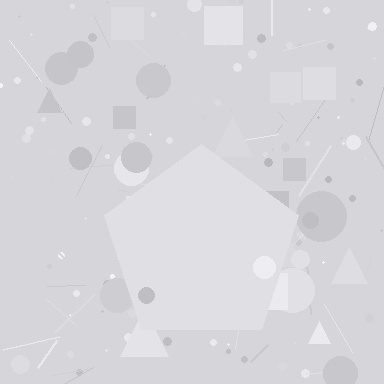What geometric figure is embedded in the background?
A pentagon is embedded in the background.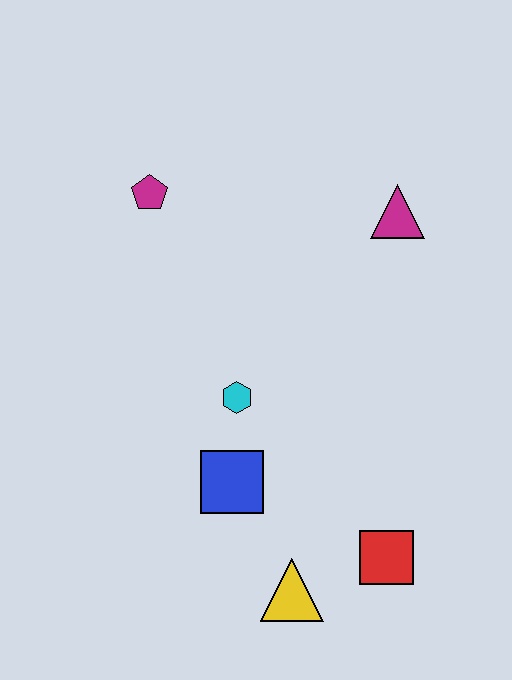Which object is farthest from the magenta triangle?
The yellow triangle is farthest from the magenta triangle.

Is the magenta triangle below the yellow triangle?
No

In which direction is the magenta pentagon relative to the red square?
The magenta pentagon is above the red square.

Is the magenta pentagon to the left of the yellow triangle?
Yes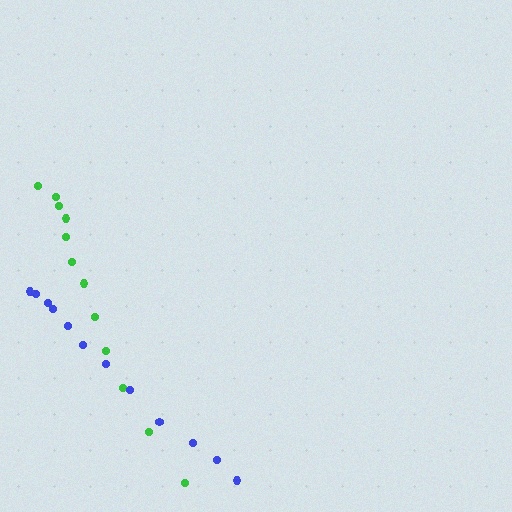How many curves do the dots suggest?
There are 2 distinct paths.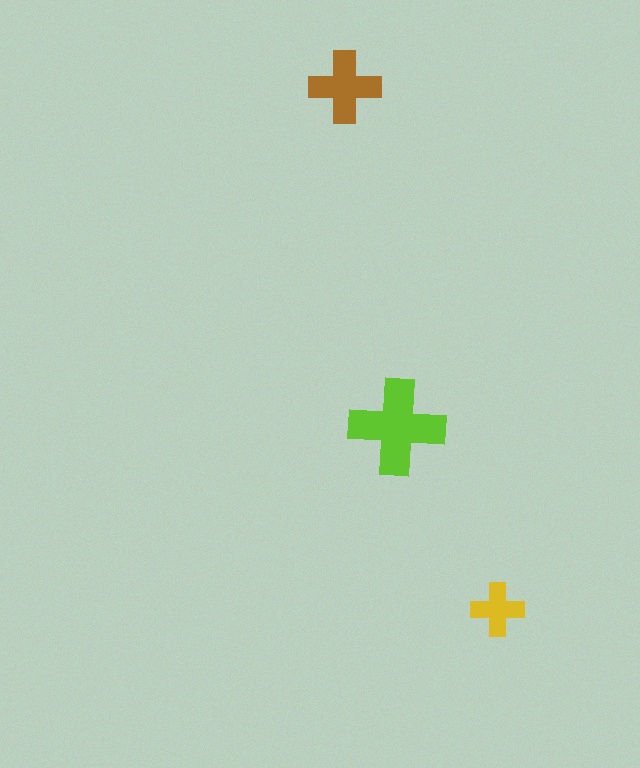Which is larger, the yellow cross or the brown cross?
The brown one.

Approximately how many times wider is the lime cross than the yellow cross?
About 2 times wider.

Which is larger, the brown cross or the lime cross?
The lime one.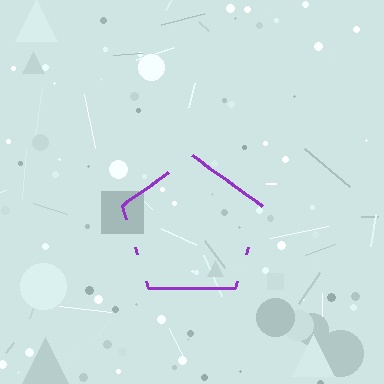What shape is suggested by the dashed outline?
The dashed outline suggests a pentagon.